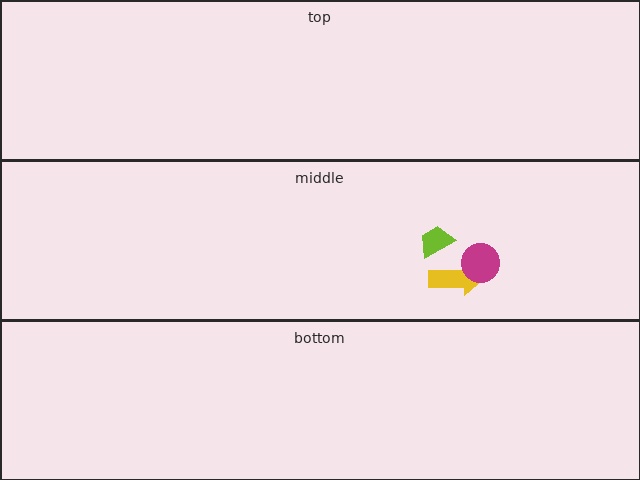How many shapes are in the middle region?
3.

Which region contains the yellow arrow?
The middle region.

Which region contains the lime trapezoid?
The middle region.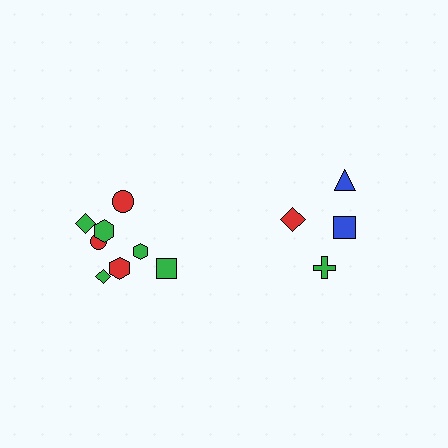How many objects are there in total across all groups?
There are 12 objects.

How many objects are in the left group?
There are 8 objects.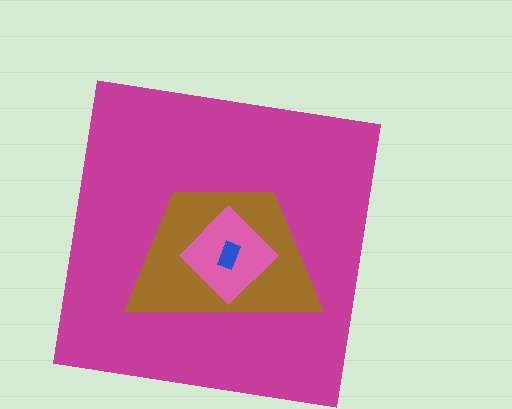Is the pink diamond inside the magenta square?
Yes.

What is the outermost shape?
The magenta square.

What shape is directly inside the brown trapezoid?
The pink diamond.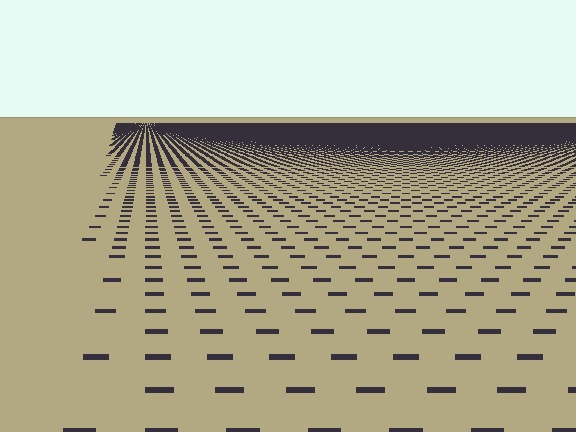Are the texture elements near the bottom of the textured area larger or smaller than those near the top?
Larger. Near the bottom, elements are closer to the viewer and appear at a bigger on-screen size.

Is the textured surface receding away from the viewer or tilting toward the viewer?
The surface is receding away from the viewer. Texture elements get smaller and denser toward the top.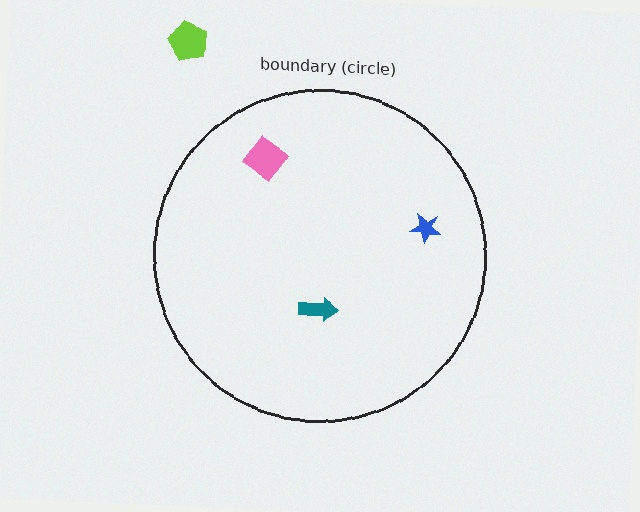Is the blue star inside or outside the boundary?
Inside.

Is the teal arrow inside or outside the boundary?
Inside.